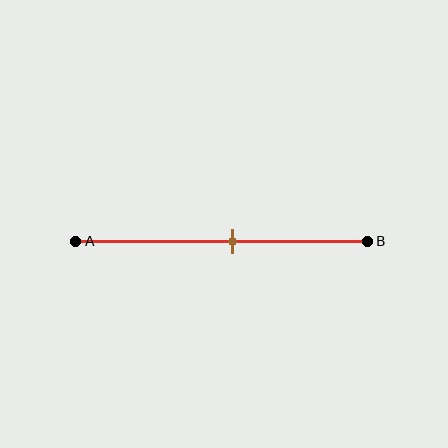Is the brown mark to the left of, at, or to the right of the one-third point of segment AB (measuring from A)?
The brown mark is to the right of the one-third point of segment AB.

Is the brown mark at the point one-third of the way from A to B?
No, the mark is at about 55% from A, not at the 33% one-third point.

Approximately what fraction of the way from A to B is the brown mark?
The brown mark is approximately 55% of the way from A to B.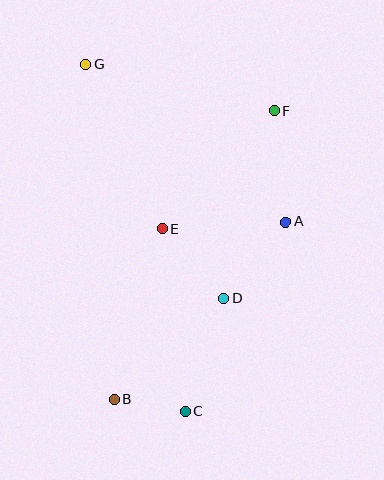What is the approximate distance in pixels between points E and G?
The distance between E and G is approximately 181 pixels.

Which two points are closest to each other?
Points B and C are closest to each other.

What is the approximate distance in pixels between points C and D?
The distance between C and D is approximately 120 pixels.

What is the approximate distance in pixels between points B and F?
The distance between B and F is approximately 330 pixels.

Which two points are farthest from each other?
Points C and G are farthest from each other.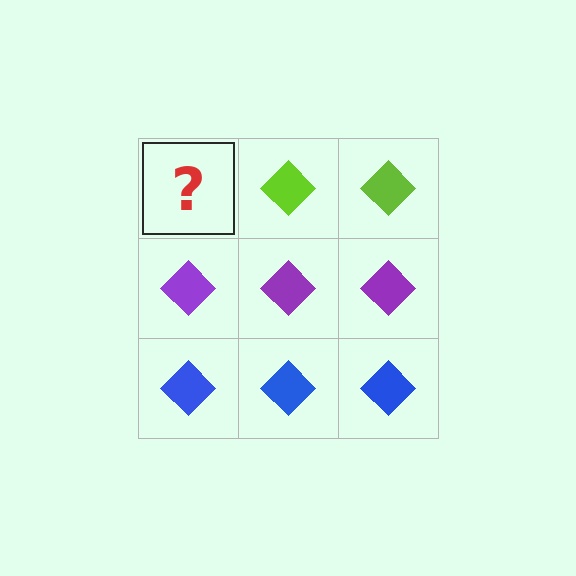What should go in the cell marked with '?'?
The missing cell should contain a lime diamond.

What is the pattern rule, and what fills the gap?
The rule is that each row has a consistent color. The gap should be filled with a lime diamond.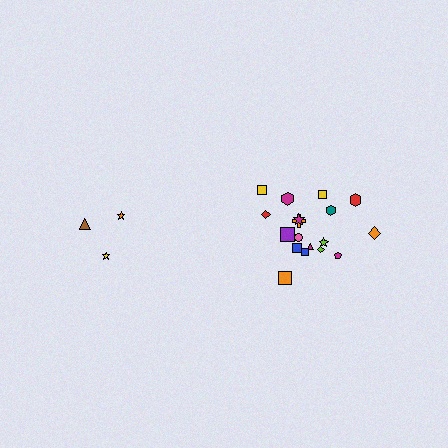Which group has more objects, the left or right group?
The right group.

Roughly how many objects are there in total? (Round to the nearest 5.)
Roughly 20 objects in total.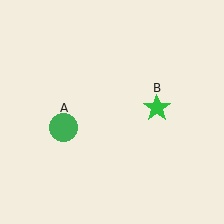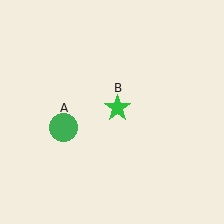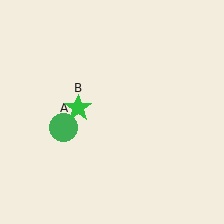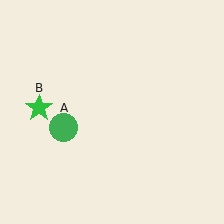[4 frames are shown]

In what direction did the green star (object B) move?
The green star (object B) moved left.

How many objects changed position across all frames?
1 object changed position: green star (object B).